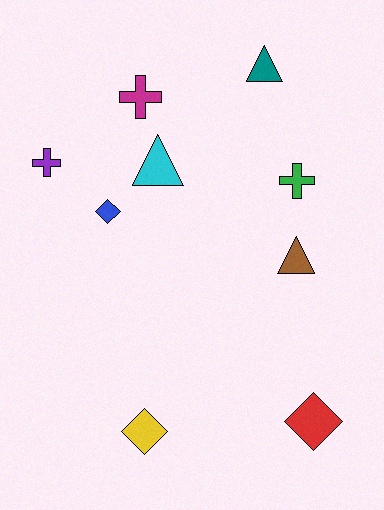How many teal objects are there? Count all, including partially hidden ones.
There is 1 teal object.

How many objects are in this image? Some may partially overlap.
There are 9 objects.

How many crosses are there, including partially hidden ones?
There are 3 crosses.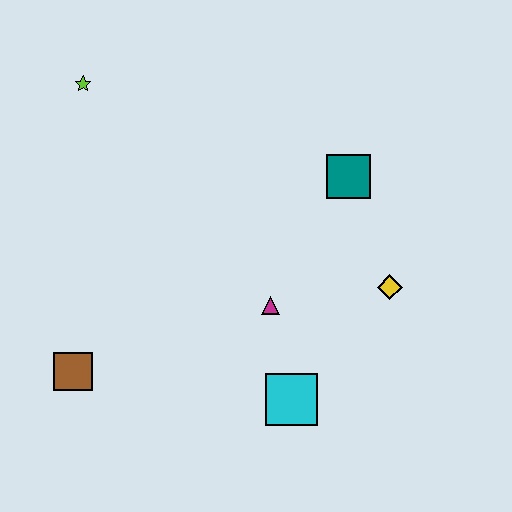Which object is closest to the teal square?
The yellow diamond is closest to the teal square.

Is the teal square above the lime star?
No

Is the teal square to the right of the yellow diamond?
No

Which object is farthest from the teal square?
The brown square is farthest from the teal square.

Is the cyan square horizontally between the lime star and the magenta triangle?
No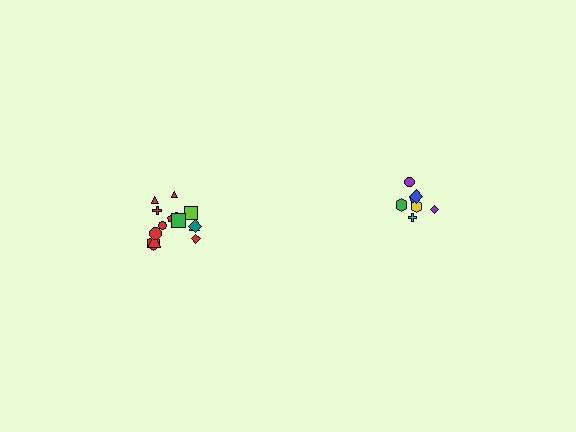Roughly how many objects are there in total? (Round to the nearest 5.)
Roughly 20 objects in total.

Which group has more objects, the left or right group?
The left group.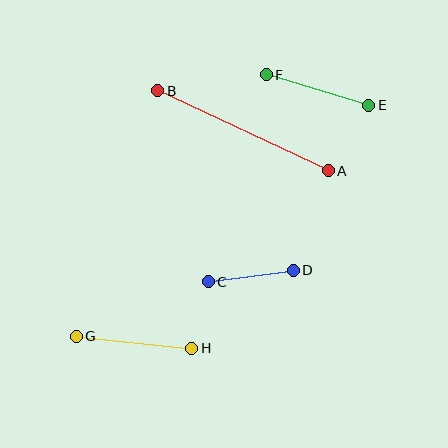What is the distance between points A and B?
The distance is approximately 188 pixels.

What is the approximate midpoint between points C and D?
The midpoint is at approximately (251, 276) pixels.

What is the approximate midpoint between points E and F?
The midpoint is at approximately (318, 90) pixels.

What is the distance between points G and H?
The distance is approximately 116 pixels.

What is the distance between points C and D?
The distance is approximately 86 pixels.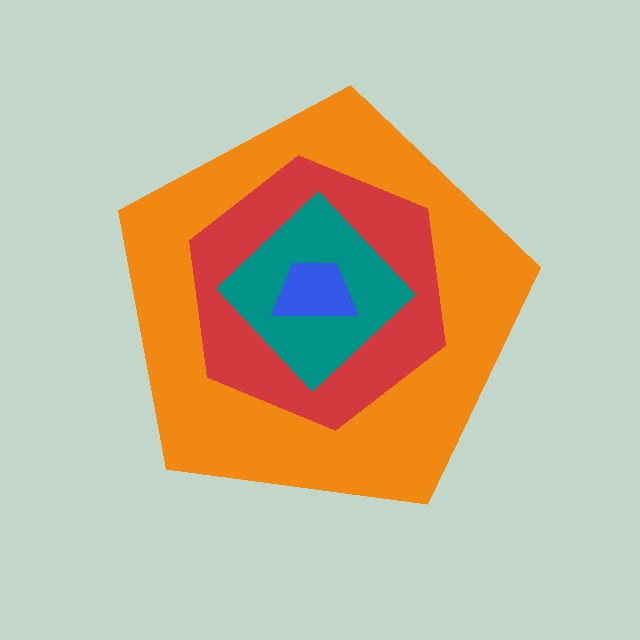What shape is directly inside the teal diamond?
The blue trapezoid.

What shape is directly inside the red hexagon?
The teal diamond.